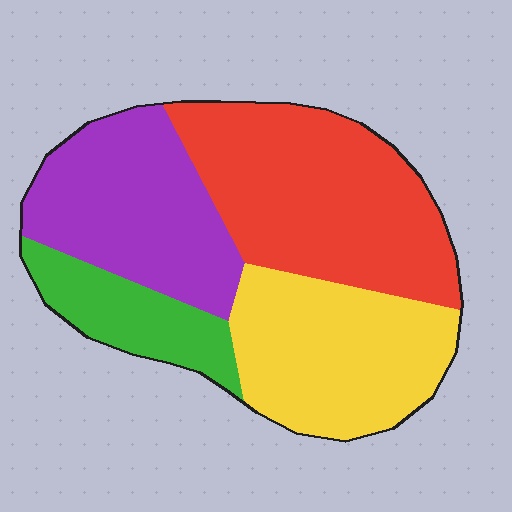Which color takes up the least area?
Green, at roughly 15%.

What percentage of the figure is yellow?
Yellow takes up about one quarter (1/4) of the figure.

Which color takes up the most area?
Red, at roughly 35%.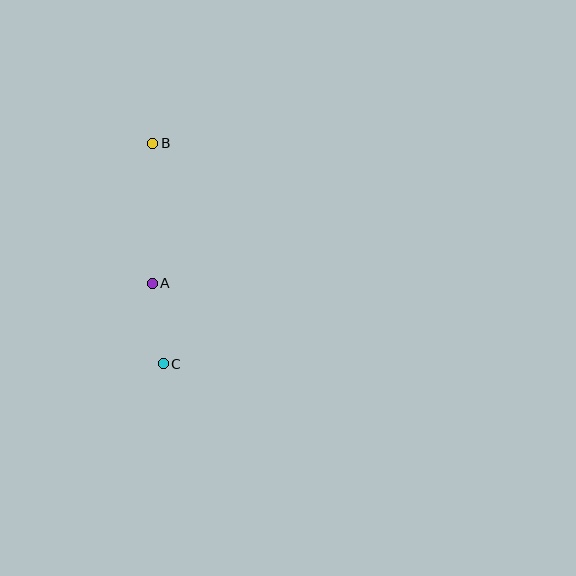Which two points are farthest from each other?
Points B and C are farthest from each other.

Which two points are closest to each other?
Points A and C are closest to each other.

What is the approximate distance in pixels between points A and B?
The distance between A and B is approximately 140 pixels.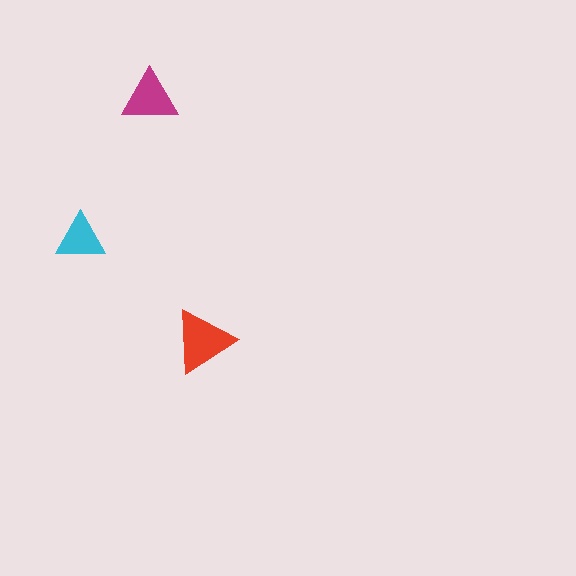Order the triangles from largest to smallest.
the red one, the magenta one, the cyan one.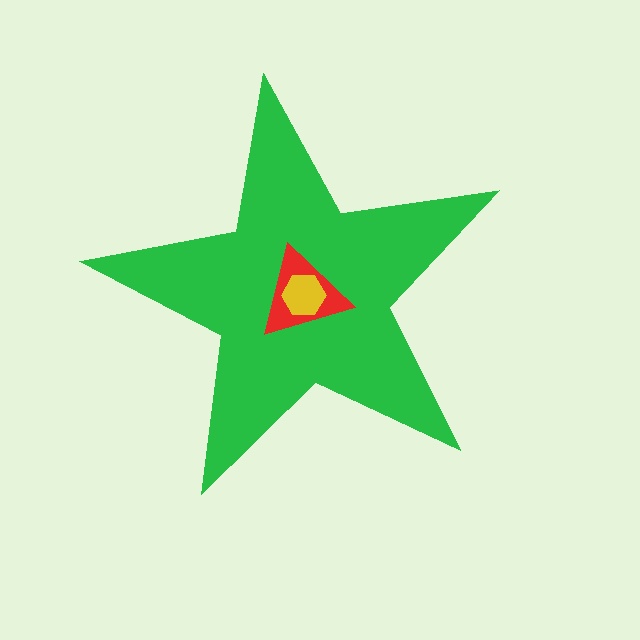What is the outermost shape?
The green star.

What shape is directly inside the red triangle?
The yellow hexagon.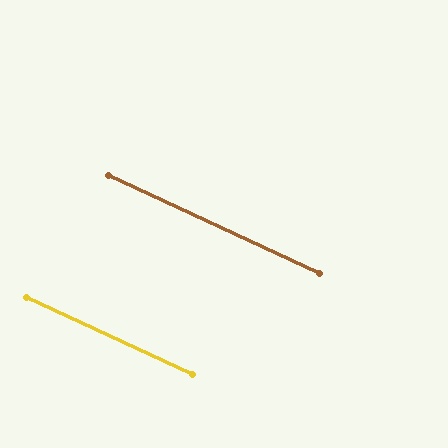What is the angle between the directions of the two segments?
Approximately 0 degrees.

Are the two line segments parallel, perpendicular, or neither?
Parallel — their directions differ by only 0.2°.